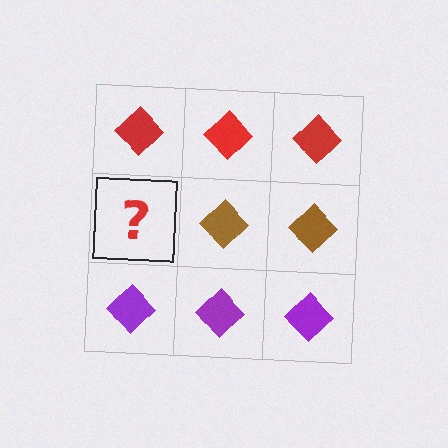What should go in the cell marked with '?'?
The missing cell should contain a brown diamond.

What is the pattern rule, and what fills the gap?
The rule is that each row has a consistent color. The gap should be filled with a brown diamond.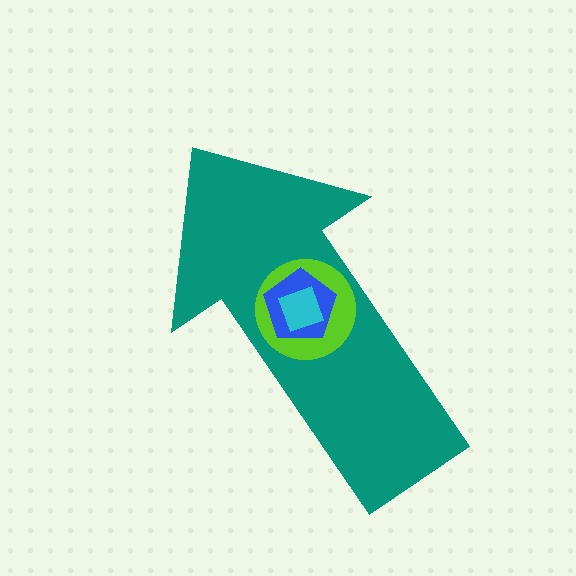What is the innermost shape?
The cyan square.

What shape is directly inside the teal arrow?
The lime circle.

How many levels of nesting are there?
4.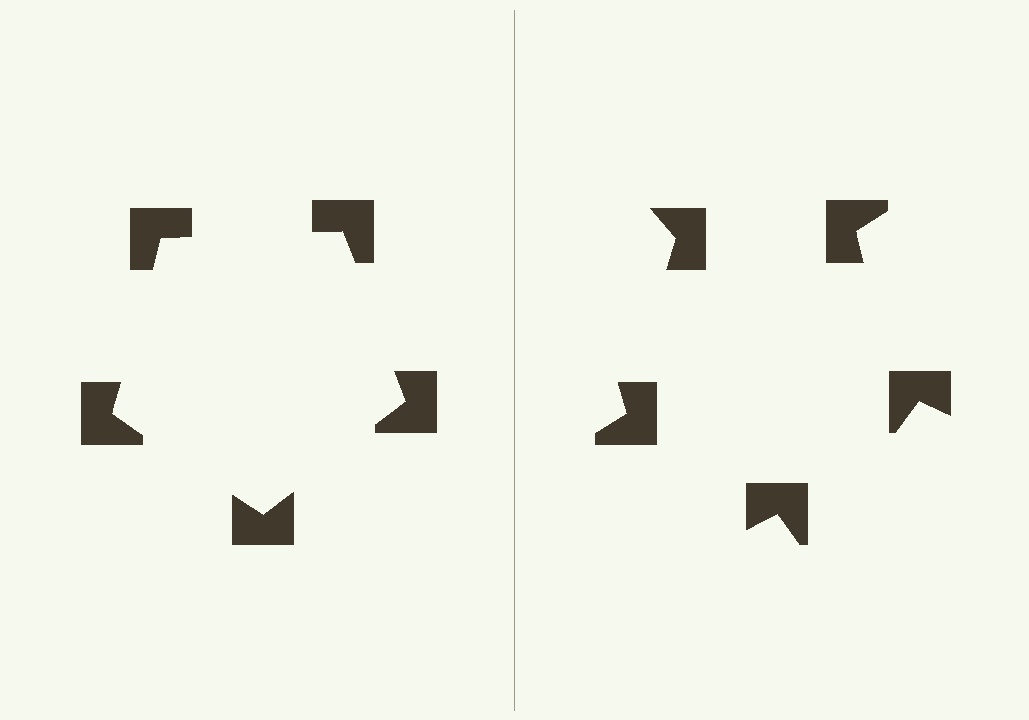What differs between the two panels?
The notched squares are positioned identically on both sides; only the wedge orientations differ. On the left they align to a pentagon; on the right they are misaligned.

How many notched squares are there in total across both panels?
10 — 5 on each side.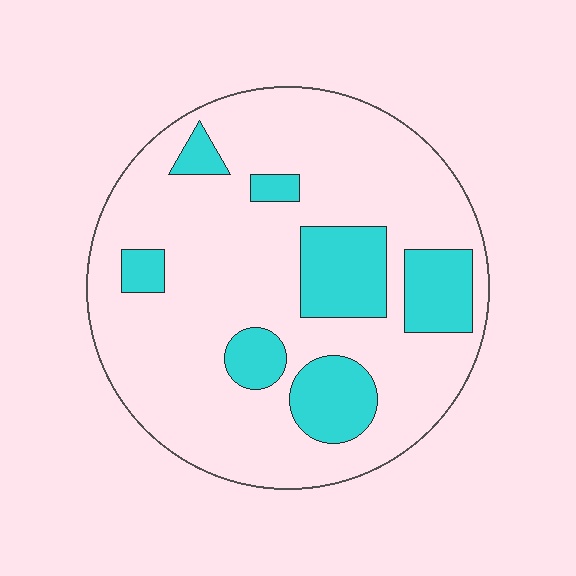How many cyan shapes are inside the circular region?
7.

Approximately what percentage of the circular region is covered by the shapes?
Approximately 20%.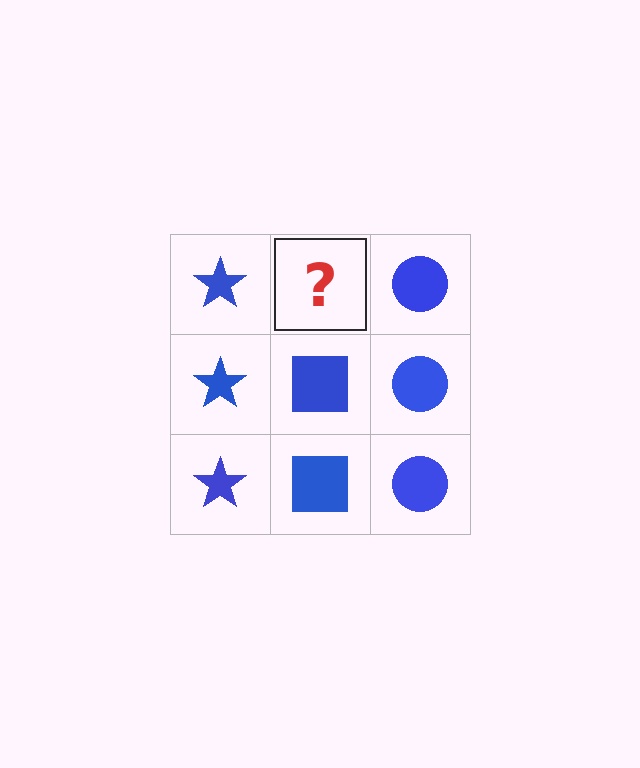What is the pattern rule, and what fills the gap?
The rule is that each column has a consistent shape. The gap should be filled with a blue square.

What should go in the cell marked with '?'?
The missing cell should contain a blue square.